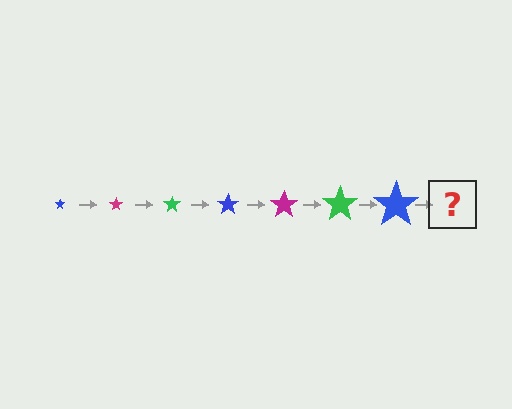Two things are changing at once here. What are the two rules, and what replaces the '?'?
The two rules are that the star grows larger each step and the color cycles through blue, magenta, and green. The '?' should be a magenta star, larger than the previous one.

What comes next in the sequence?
The next element should be a magenta star, larger than the previous one.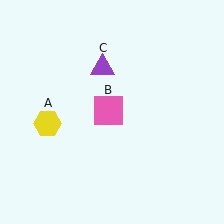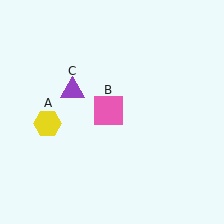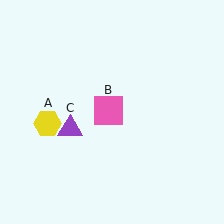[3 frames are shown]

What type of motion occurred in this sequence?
The purple triangle (object C) rotated counterclockwise around the center of the scene.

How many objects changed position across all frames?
1 object changed position: purple triangle (object C).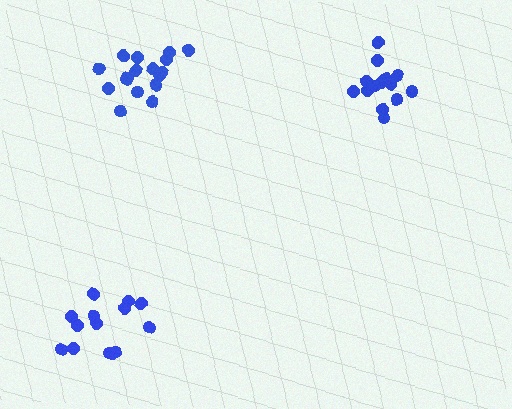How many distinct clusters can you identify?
There are 3 distinct clusters.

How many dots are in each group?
Group 1: 14 dots, Group 2: 15 dots, Group 3: 17 dots (46 total).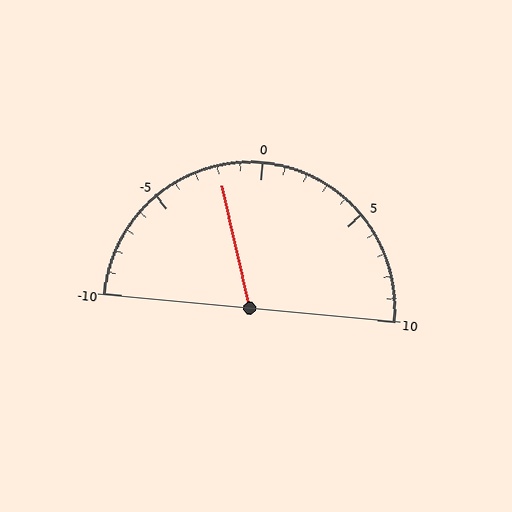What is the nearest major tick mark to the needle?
The nearest major tick mark is 0.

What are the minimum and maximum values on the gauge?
The gauge ranges from -10 to 10.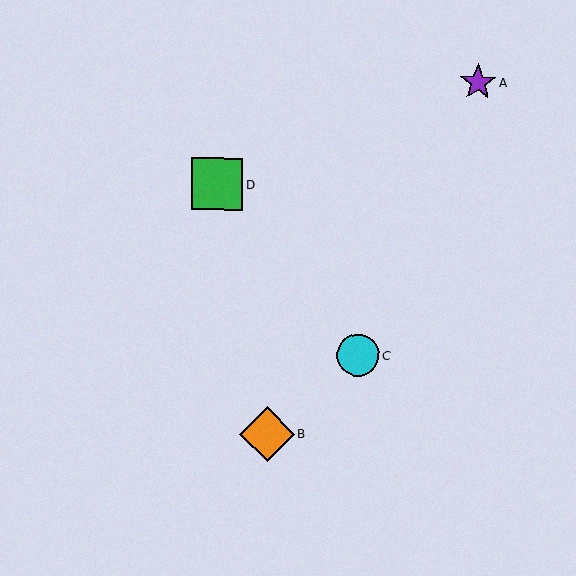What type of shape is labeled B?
Shape B is an orange diamond.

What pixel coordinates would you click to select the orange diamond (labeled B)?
Click at (267, 434) to select the orange diamond B.